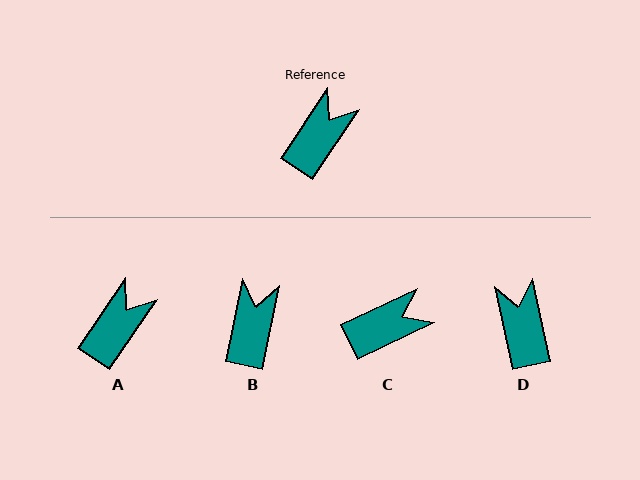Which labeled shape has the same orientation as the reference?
A.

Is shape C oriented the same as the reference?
No, it is off by about 31 degrees.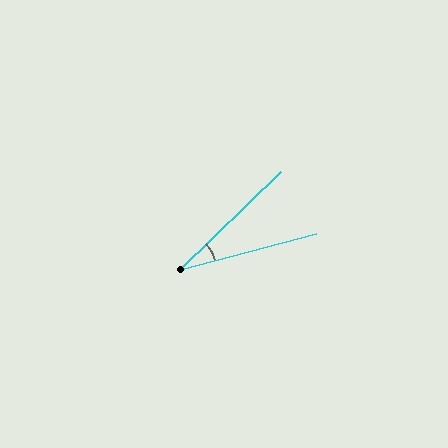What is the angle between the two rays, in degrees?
Approximately 29 degrees.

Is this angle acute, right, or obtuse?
It is acute.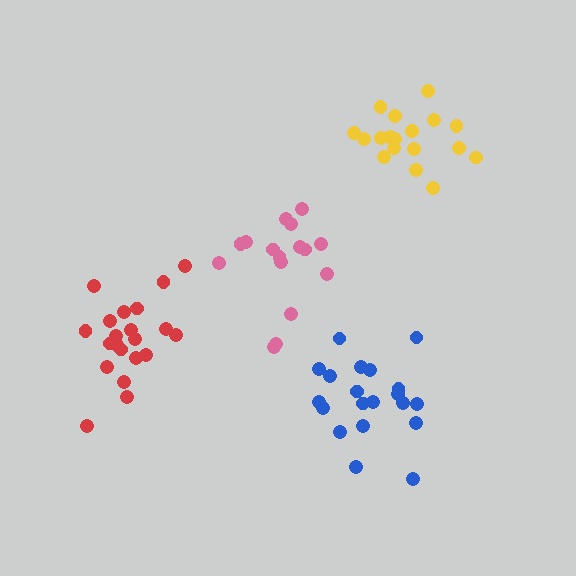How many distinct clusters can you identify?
There are 4 distinct clusters.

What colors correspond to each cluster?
The clusters are colored: pink, yellow, blue, red.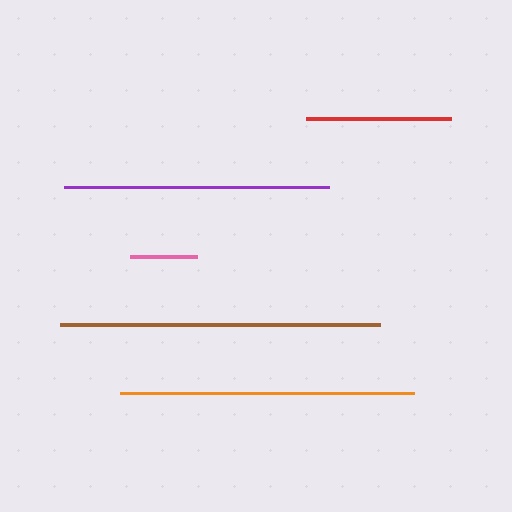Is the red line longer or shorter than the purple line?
The purple line is longer than the red line.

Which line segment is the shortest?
The pink line is the shortest at approximately 67 pixels.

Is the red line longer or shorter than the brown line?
The brown line is longer than the red line.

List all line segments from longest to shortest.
From longest to shortest: brown, orange, purple, red, pink.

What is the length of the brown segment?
The brown segment is approximately 320 pixels long.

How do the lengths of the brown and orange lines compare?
The brown and orange lines are approximately the same length.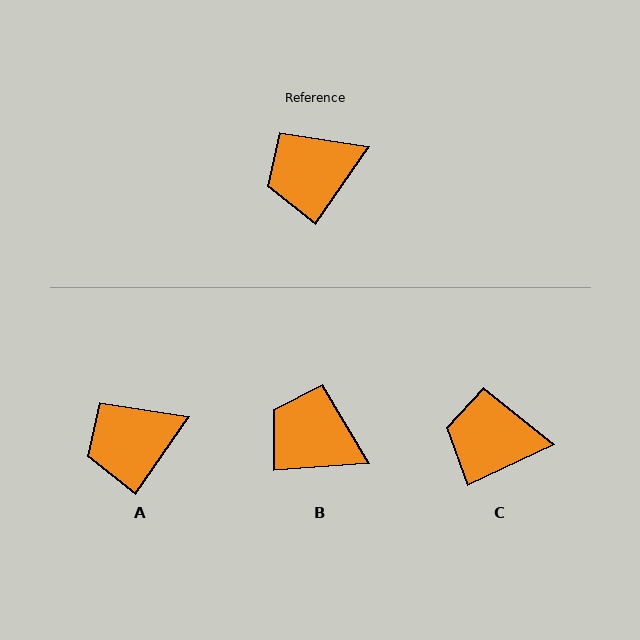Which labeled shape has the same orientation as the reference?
A.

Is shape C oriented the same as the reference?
No, it is off by about 30 degrees.